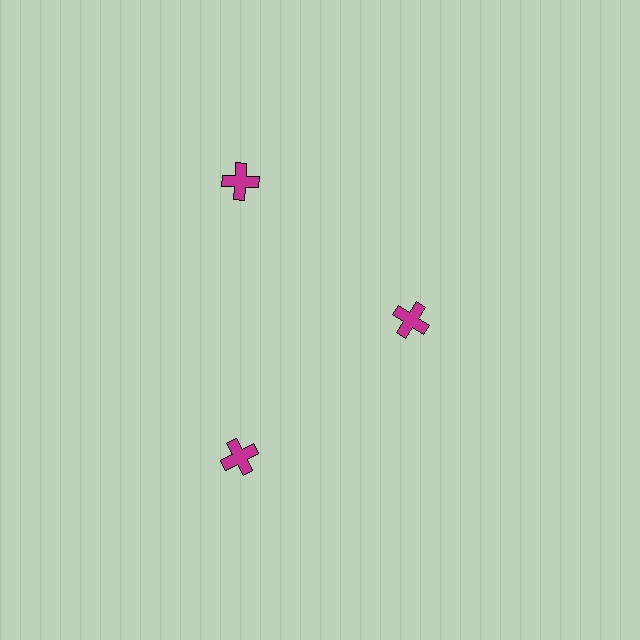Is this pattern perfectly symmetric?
No. The 3 magenta crosses are arranged in a ring, but one element near the 3 o'clock position is pulled inward toward the center, breaking the 3-fold rotational symmetry.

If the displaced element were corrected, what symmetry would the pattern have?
It would have 3-fold rotational symmetry — the pattern would map onto itself every 120 degrees.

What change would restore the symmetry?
The symmetry would be restored by moving it outward, back onto the ring so that all 3 crosses sit at equal angles and equal distance from the center.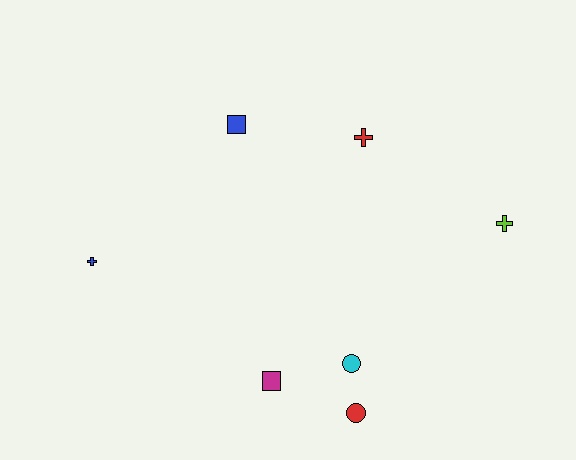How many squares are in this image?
There are 2 squares.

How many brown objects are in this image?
There are no brown objects.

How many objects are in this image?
There are 7 objects.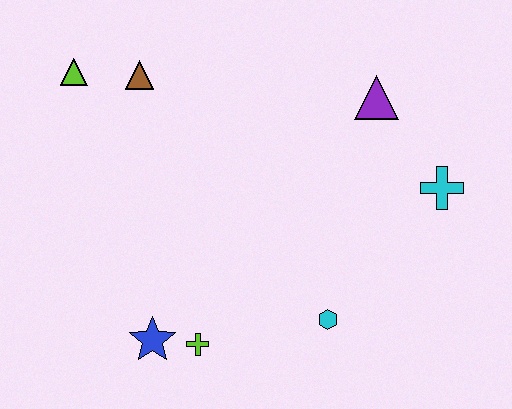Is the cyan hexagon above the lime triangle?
No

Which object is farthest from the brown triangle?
The cyan cross is farthest from the brown triangle.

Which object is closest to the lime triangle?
The brown triangle is closest to the lime triangle.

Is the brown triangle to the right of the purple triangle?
No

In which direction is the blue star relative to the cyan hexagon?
The blue star is to the left of the cyan hexagon.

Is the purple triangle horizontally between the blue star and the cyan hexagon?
No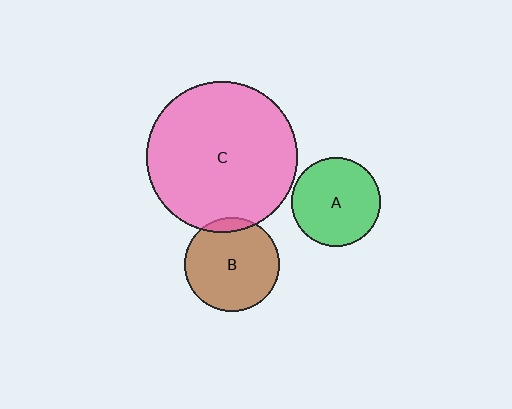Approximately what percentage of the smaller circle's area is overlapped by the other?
Approximately 10%.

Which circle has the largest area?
Circle C (pink).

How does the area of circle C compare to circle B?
Approximately 2.5 times.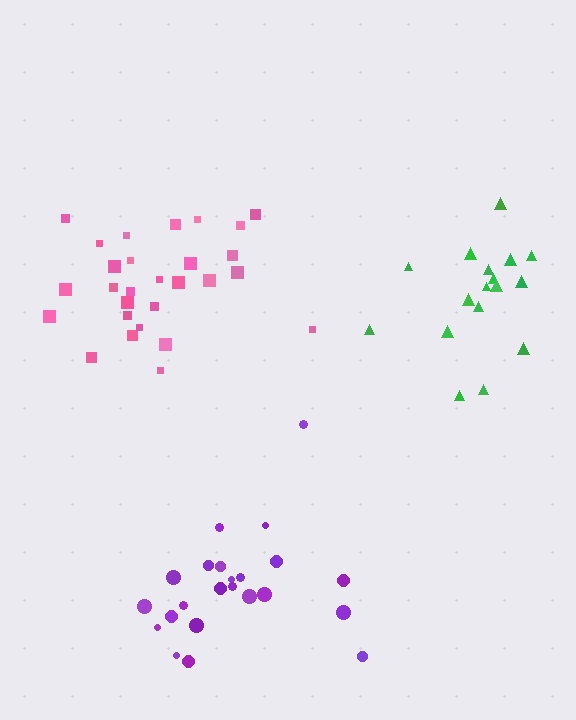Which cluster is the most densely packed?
Pink.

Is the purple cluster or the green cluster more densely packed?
Purple.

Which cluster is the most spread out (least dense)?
Green.